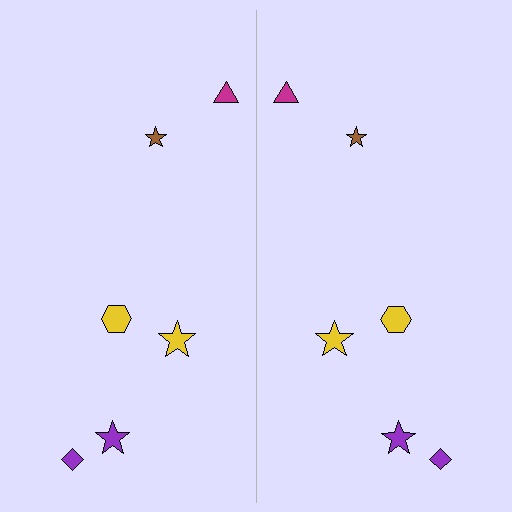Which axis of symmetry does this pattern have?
The pattern has a vertical axis of symmetry running through the center of the image.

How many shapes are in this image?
There are 12 shapes in this image.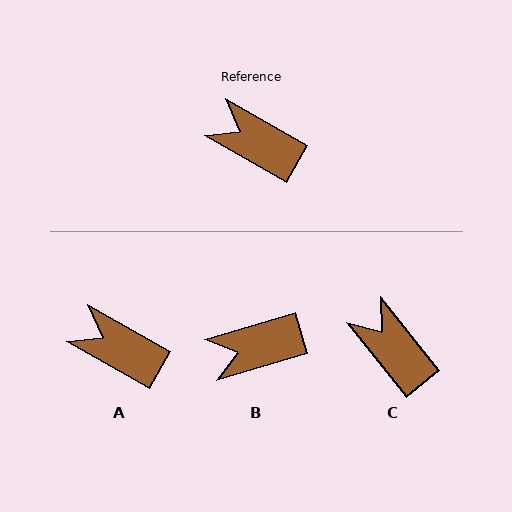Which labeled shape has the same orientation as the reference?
A.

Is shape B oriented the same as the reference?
No, it is off by about 46 degrees.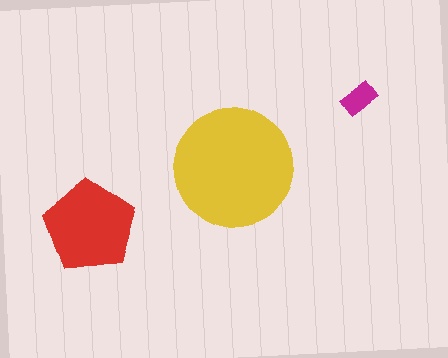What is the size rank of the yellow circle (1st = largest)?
1st.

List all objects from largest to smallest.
The yellow circle, the red pentagon, the magenta rectangle.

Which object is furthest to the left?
The red pentagon is leftmost.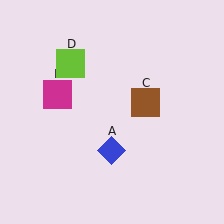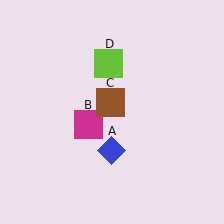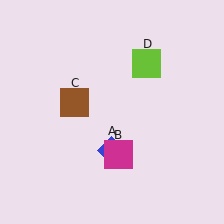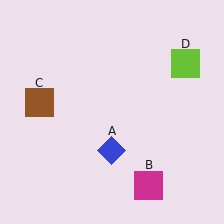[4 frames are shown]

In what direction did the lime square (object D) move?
The lime square (object D) moved right.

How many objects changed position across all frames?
3 objects changed position: magenta square (object B), brown square (object C), lime square (object D).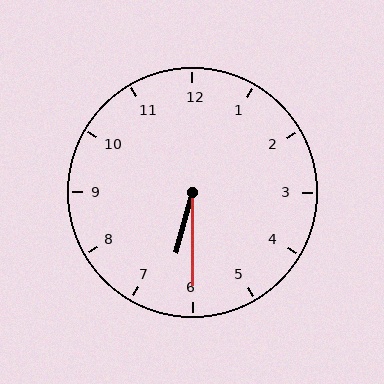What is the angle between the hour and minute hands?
Approximately 15 degrees.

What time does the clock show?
6:30.